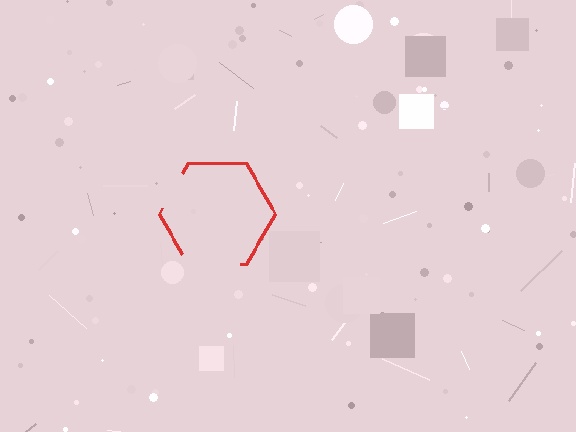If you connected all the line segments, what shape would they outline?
They would outline a hexagon.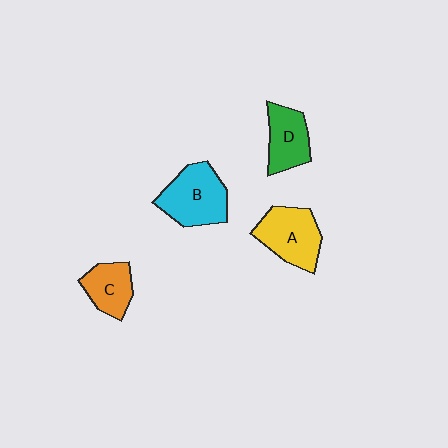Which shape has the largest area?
Shape B (cyan).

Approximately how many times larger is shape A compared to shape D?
Approximately 1.3 times.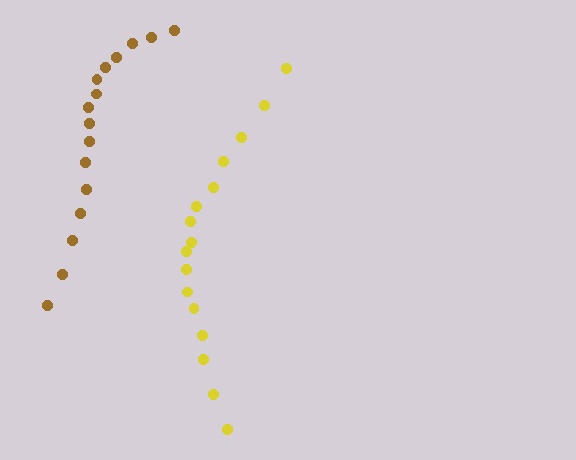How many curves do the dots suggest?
There are 2 distinct paths.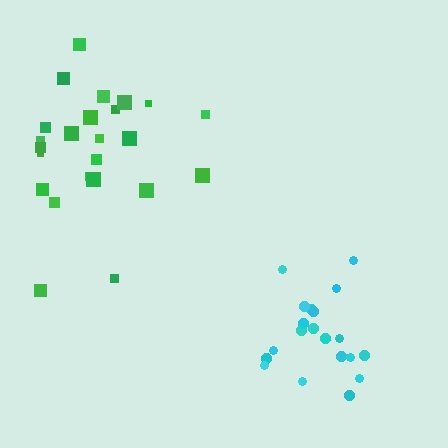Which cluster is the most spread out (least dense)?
Green.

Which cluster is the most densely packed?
Cyan.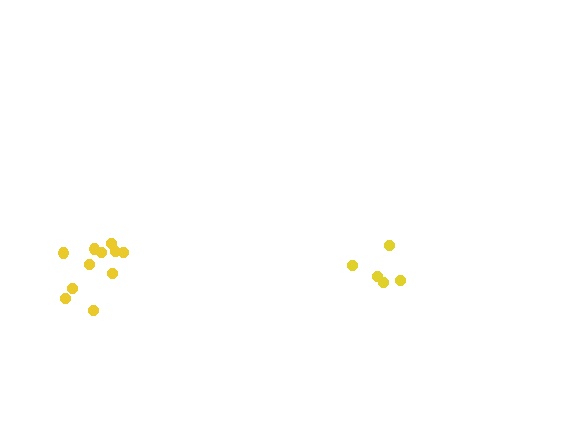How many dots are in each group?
Group 1: 11 dots, Group 2: 5 dots (16 total).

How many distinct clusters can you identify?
There are 2 distinct clusters.